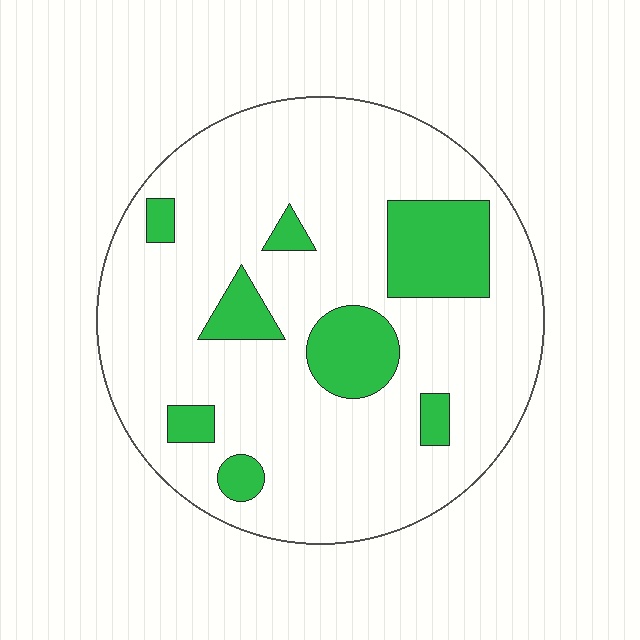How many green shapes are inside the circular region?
8.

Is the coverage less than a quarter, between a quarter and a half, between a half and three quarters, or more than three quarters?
Less than a quarter.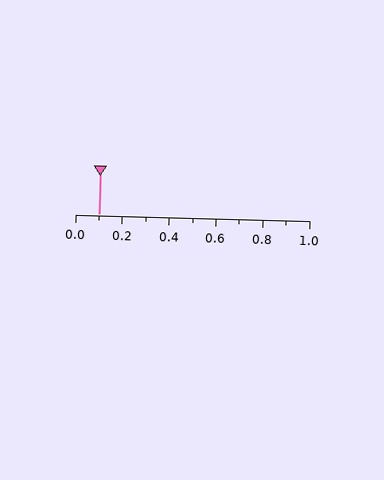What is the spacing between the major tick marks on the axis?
The major ticks are spaced 0.2 apart.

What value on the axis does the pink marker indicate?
The marker indicates approximately 0.1.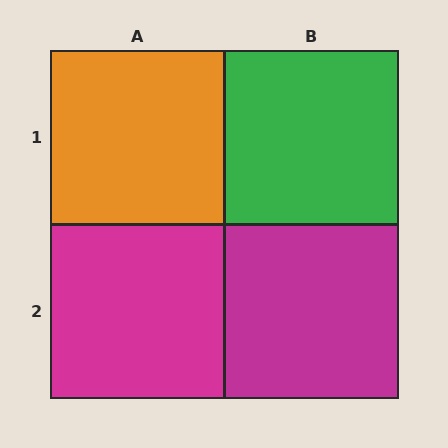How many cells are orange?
1 cell is orange.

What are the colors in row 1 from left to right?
Orange, green.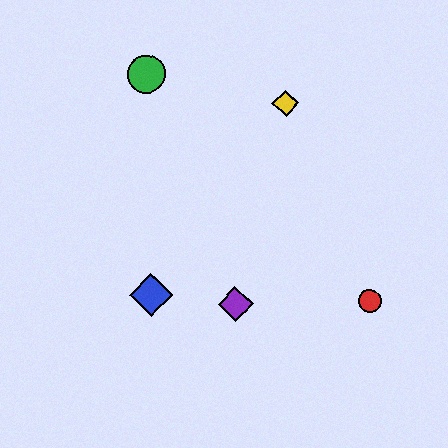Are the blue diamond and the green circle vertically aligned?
Yes, both are at x≈151.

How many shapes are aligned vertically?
2 shapes (the blue diamond, the green circle) are aligned vertically.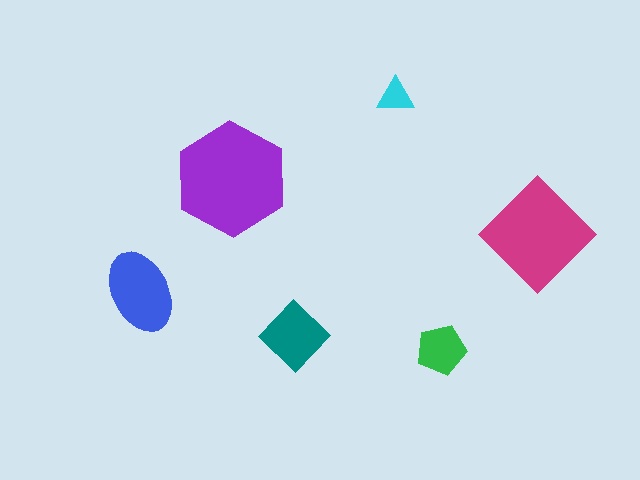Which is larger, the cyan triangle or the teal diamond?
The teal diamond.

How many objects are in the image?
There are 6 objects in the image.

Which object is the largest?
The purple hexagon.